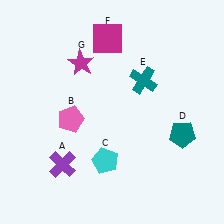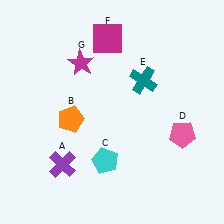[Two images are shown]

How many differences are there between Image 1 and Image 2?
There are 2 differences between the two images.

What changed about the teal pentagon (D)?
In Image 1, D is teal. In Image 2, it changed to pink.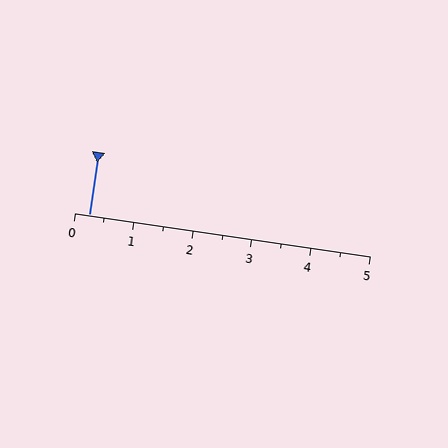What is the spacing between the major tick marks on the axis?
The major ticks are spaced 1 apart.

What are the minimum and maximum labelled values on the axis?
The axis runs from 0 to 5.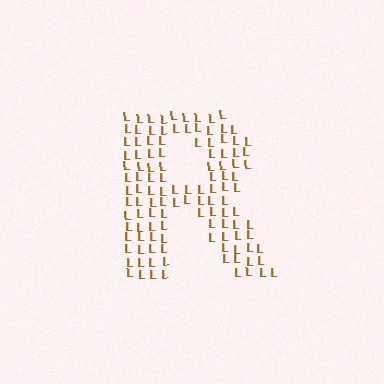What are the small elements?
The small elements are letter L's.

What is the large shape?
The large shape is the letter R.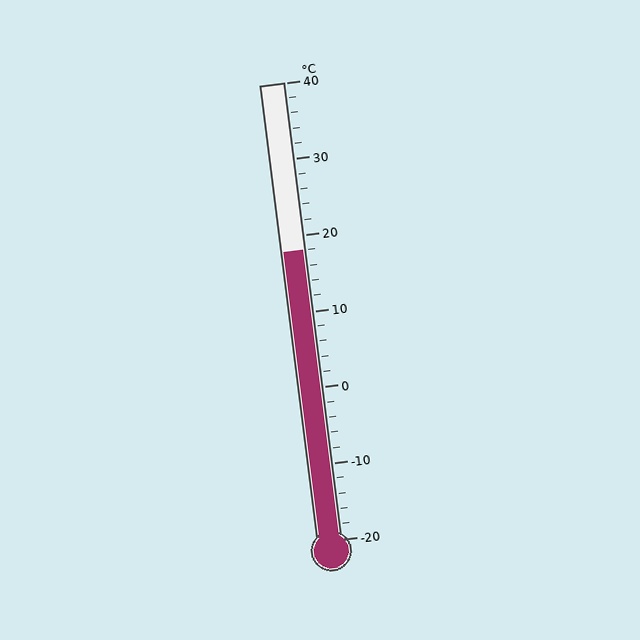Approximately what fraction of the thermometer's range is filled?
The thermometer is filled to approximately 65% of its range.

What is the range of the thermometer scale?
The thermometer scale ranges from -20°C to 40°C.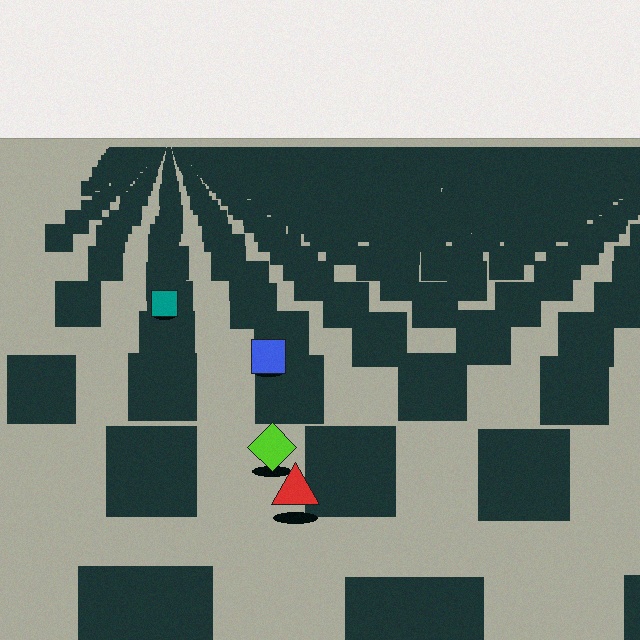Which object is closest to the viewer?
The red triangle is closest. The texture marks near it are larger and more spread out.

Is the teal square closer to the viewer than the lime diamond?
No. The lime diamond is closer — you can tell from the texture gradient: the ground texture is coarser near it.